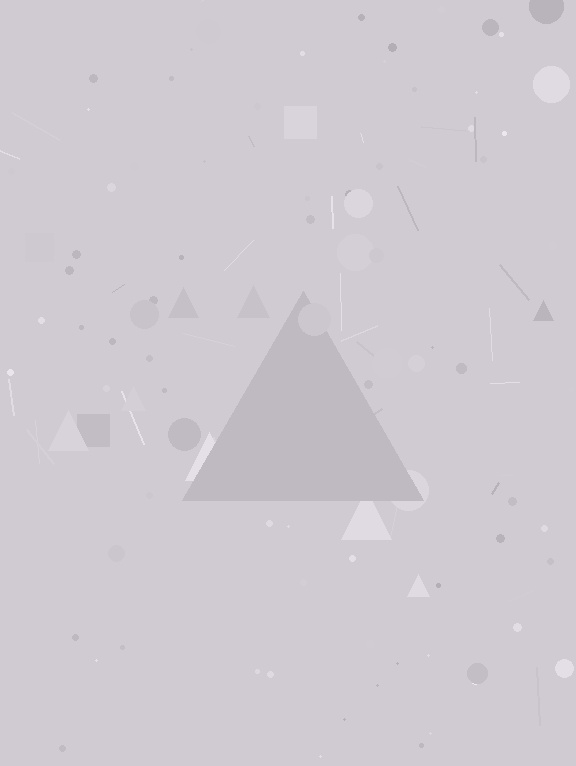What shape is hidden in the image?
A triangle is hidden in the image.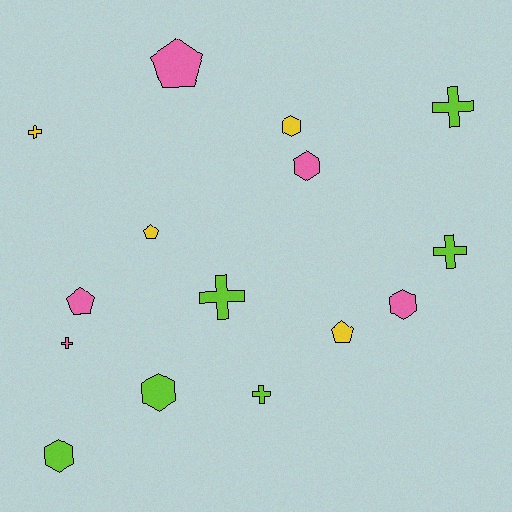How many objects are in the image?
There are 15 objects.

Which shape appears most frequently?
Cross, with 6 objects.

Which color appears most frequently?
Lime, with 6 objects.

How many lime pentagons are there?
There are no lime pentagons.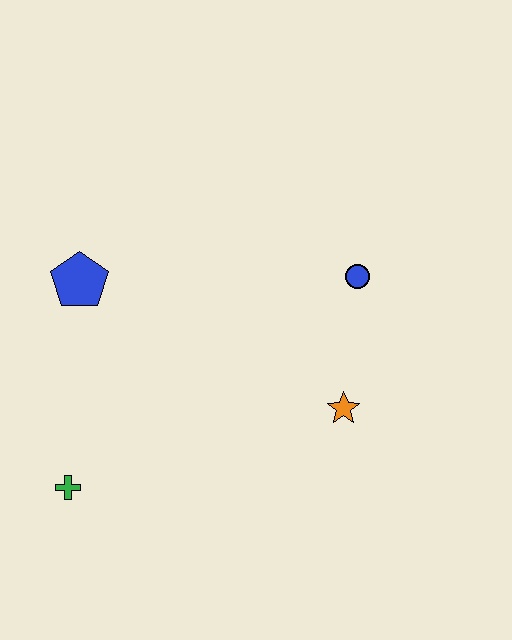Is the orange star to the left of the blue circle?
Yes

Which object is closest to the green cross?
The blue pentagon is closest to the green cross.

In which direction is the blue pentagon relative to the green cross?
The blue pentagon is above the green cross.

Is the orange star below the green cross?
No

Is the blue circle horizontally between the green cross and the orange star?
No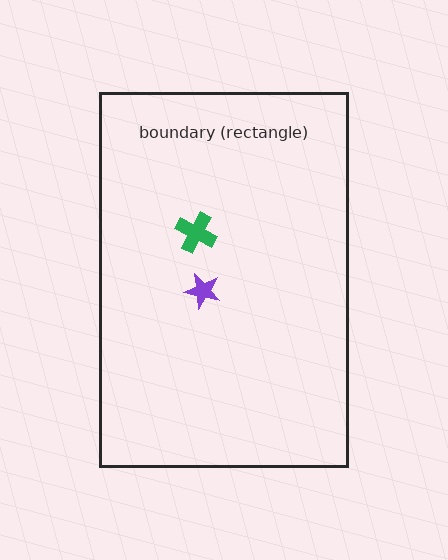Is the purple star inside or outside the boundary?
Inside.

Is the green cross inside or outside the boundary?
Inside.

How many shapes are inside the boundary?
2 inside, 0 outside.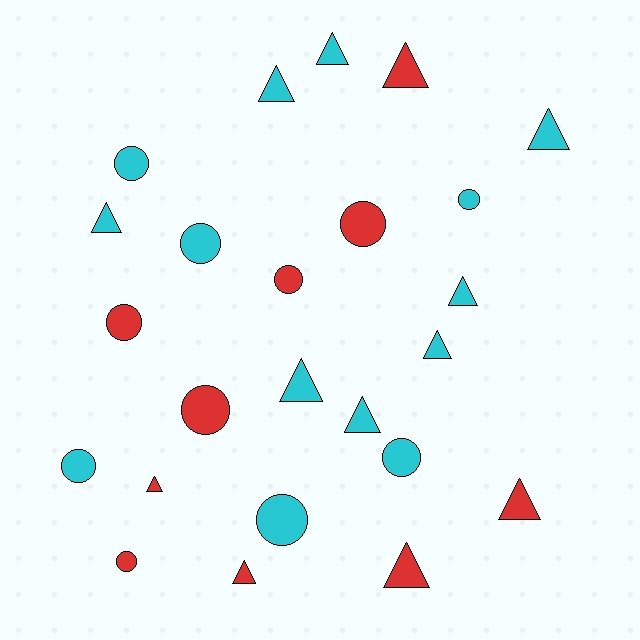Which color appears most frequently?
Cyan, with 14 objects.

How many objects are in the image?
There are 24 objects.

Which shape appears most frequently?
Triangle, with 13 objects.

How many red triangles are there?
There are 5 red triangles.